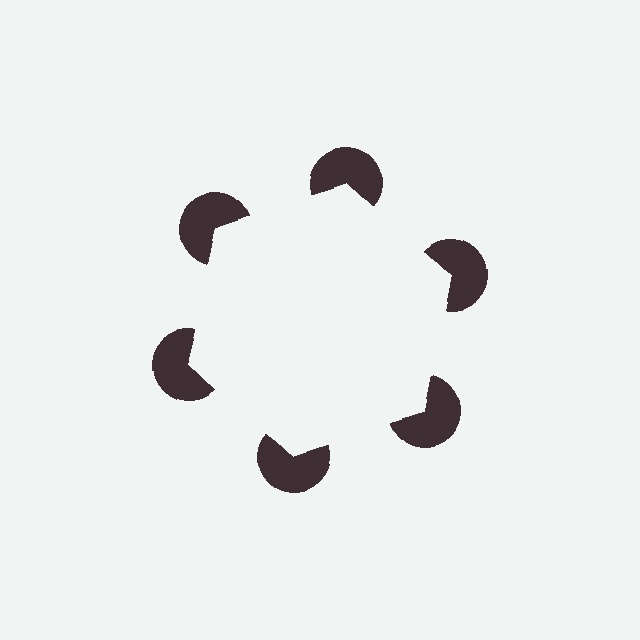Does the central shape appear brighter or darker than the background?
It typically appears slightly brighter than the background, even though no actual brightness change is drawn.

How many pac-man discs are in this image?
There are 6 — one at each vertex of the illusory hexagon.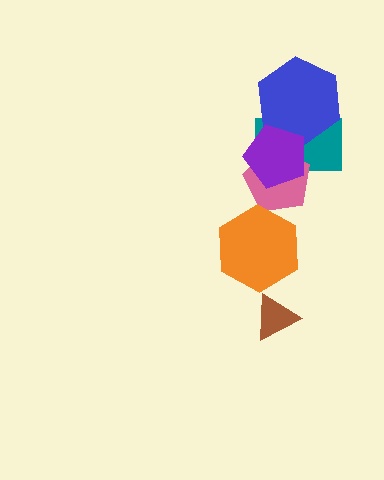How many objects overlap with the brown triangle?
0 objects overlap with the brown triangle.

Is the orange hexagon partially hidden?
No, no other shape covers it.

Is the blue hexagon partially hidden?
Yes, it is partially covered by another shape.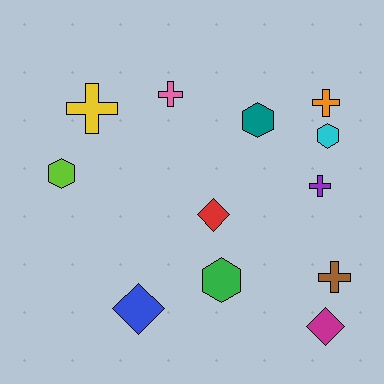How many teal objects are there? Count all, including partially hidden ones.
There is 1 teal object.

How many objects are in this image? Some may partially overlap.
There are 12 objects.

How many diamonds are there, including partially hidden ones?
There are 3 diamonds.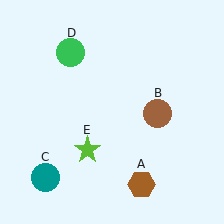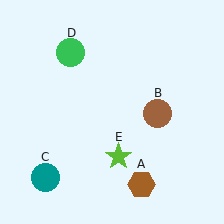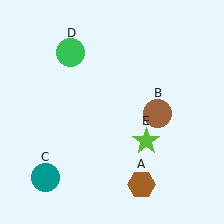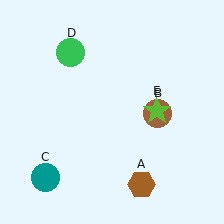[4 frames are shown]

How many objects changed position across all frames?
1 object changed position: lime star (object E).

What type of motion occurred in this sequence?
The lime star (object E) rotated counterclockwise around the center of the scene.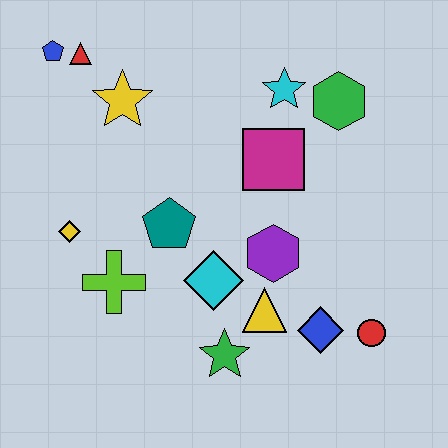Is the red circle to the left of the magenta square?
No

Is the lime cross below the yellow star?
Yes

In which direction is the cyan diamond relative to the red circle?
The cyan diamond is to the left of the red circle.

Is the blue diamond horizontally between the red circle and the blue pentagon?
Yes